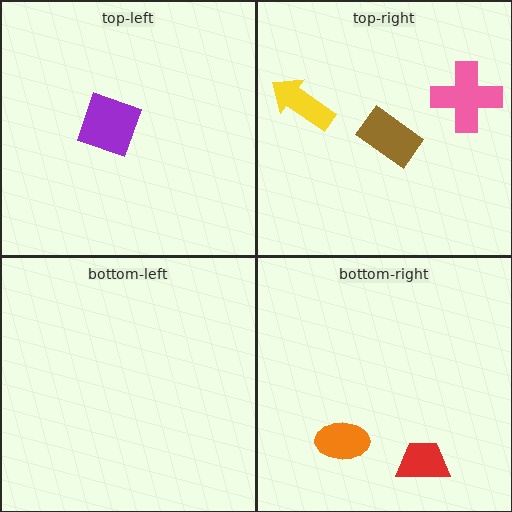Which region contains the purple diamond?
The top-left region.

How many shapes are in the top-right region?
3.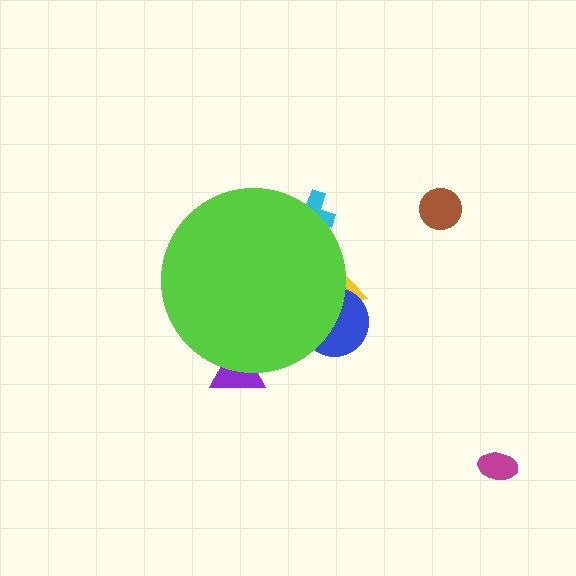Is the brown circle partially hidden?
No, the brown circle is fully visible.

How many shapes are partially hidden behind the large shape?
4 shapes are partially hidden.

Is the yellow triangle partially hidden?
Yes, the yellow triangle is partially hidden behind the lime circle.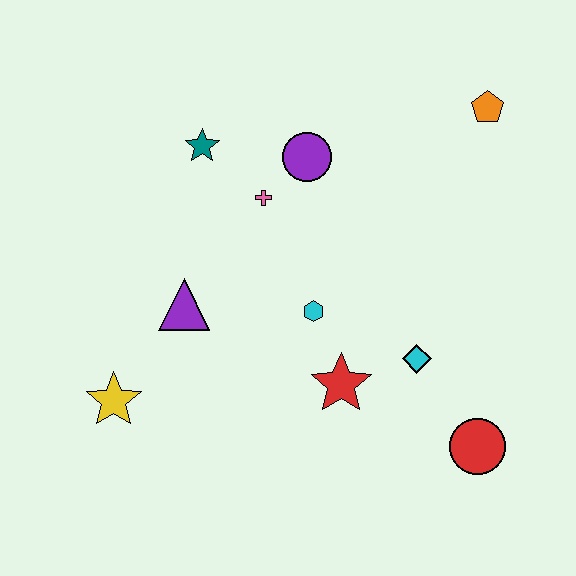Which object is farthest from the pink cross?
The red circle is farthest from the pink cross.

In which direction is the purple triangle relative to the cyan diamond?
The purple triangle is to the left of the cyan diamond.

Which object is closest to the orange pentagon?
The purple circle is closest to the orange pentagon.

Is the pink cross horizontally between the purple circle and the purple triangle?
Yes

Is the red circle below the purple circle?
Yes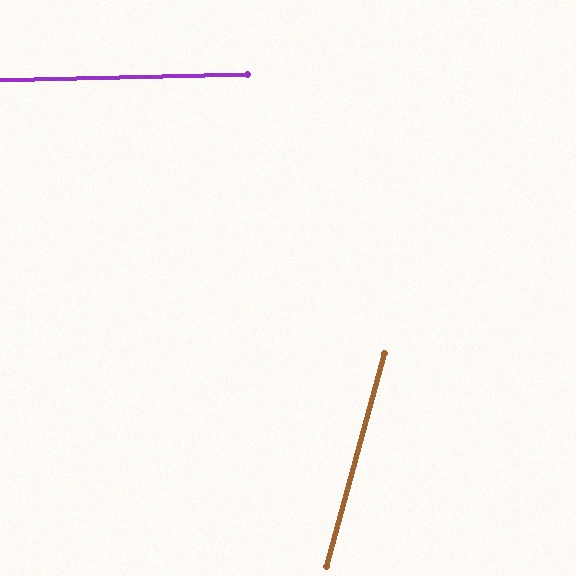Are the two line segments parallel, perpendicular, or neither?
Neither parallel nor perpendicular — they differ by about 73°.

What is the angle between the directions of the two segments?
Approximately 73 degrees.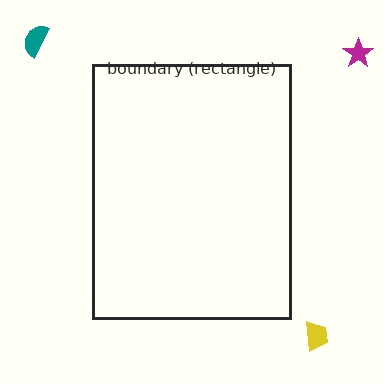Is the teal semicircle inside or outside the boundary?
Outside.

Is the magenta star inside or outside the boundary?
Outside.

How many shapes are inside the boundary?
0 inside, 3 outside.